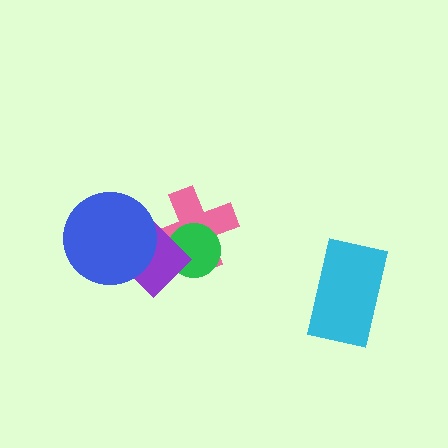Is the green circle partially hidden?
Yes, it is partially covered by another shape.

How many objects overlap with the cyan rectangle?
0 objects overlap with the cyan rectangle.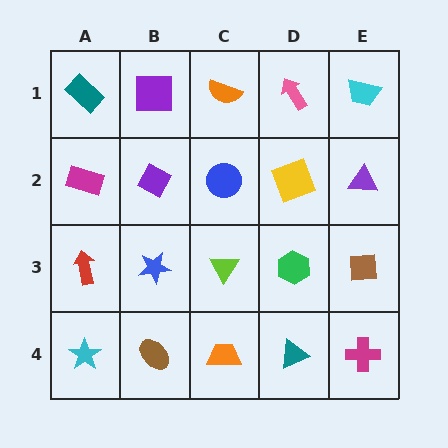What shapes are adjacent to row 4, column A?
A red arrow (row 3, column A), a brown ellipse (row 4, column B).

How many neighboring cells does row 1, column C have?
3.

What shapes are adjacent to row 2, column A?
A teal rectangle (row 1, column A), a red arrow (row 3, column A), a purple diamond (row 2, column B).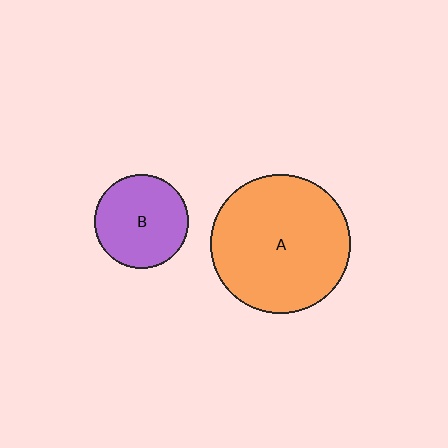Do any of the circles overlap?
No, none of the circles overlap.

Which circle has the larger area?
Circle A (orange).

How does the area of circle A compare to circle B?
Approximately 2.2 times.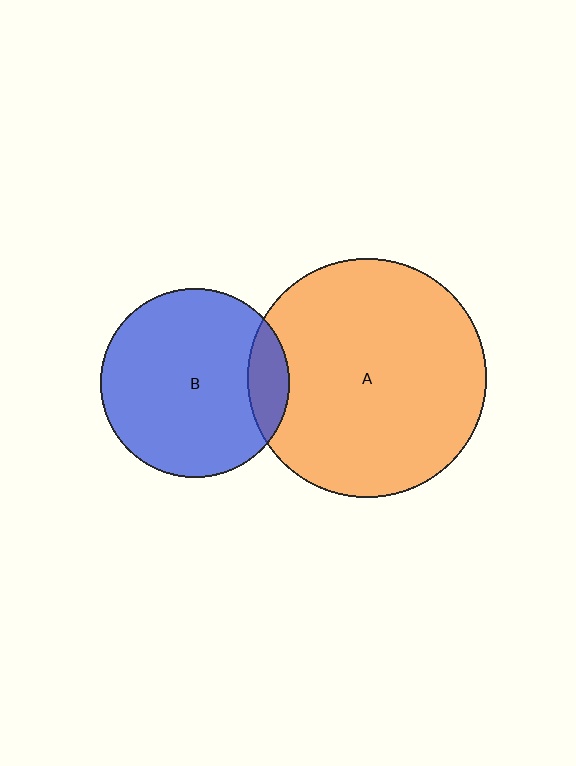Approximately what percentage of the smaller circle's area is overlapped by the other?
Approximately 15%.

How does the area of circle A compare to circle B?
Approximately 1.6 times.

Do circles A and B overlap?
Yes.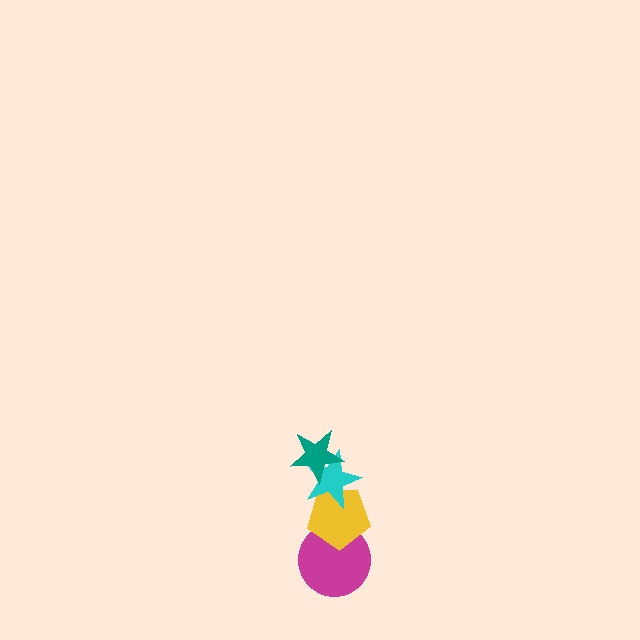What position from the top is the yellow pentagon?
The yellow pentagon is 3rd from the top.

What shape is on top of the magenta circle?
The yellow pentagon is on top of the magenta circle.